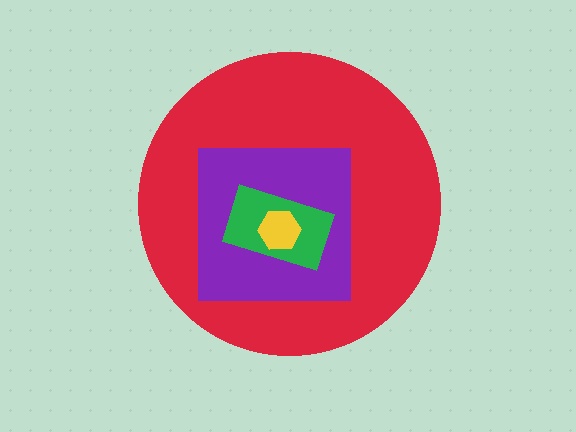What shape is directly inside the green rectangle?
The yellow hexagon.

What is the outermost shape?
The red circle.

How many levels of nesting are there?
4.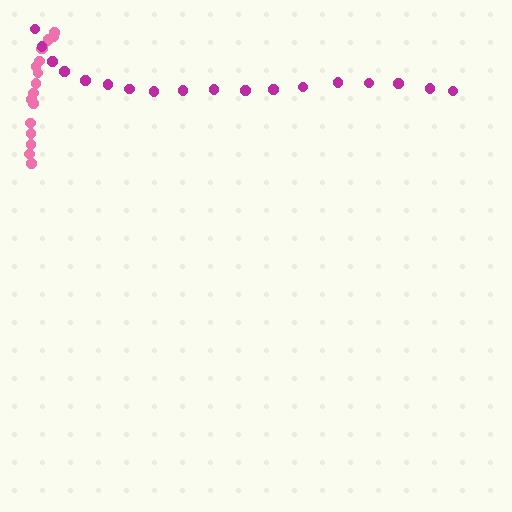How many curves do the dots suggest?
There are 2 distinct paths.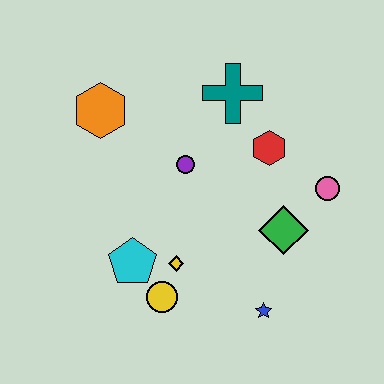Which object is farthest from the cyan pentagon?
The pink circle is farthest from the cyan pentagon.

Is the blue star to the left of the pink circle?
Yes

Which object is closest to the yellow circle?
The yellow diamond is closest to the yellow circle.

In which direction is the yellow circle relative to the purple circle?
The yellow circle is below the purple circle.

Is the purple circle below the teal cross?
Yes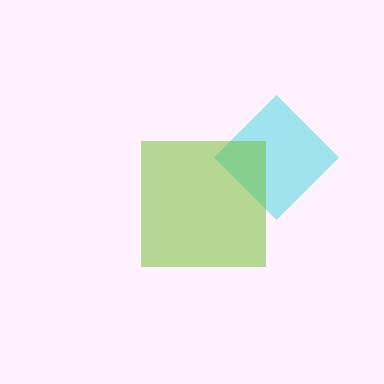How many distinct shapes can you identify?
There are 2 distinct shapes: a cyan diamond, a lime square.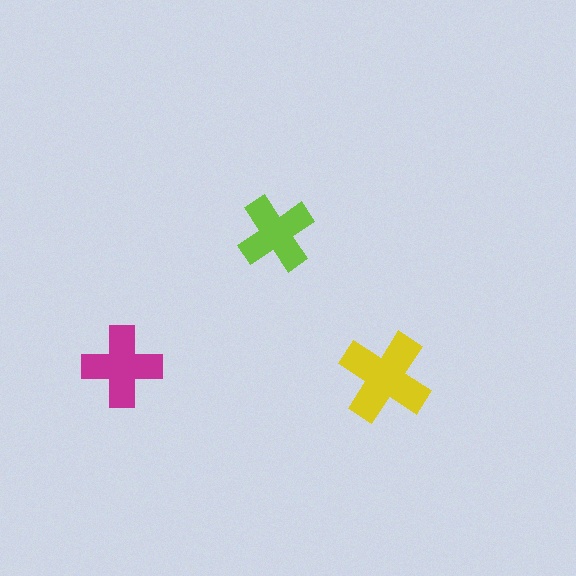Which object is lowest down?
The yellow cross is bottommost.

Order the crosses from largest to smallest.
the yellow one, the magenta one, the lime one.